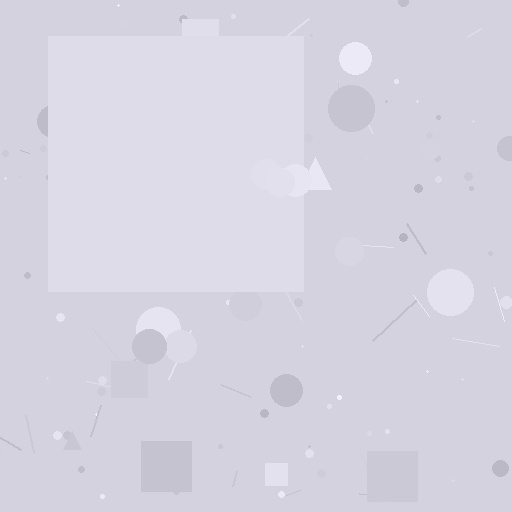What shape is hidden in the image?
A square is hidden in the image.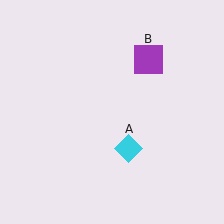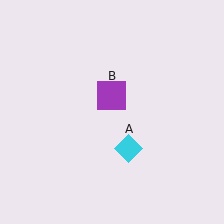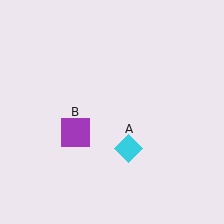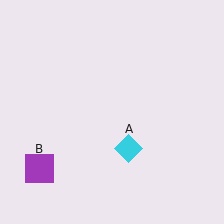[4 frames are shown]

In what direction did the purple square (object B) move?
The purple square (object B) moved down and to the left.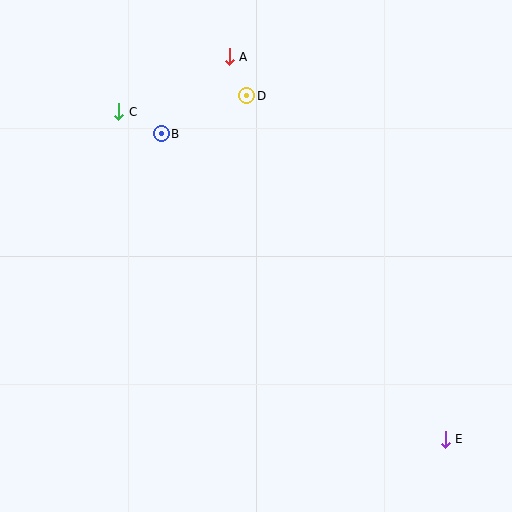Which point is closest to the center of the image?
Point B at (161, 134) is closest to the center.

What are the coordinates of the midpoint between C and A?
The midpoint between C and A is at (174, 84).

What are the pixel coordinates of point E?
Point E is at (445, 439).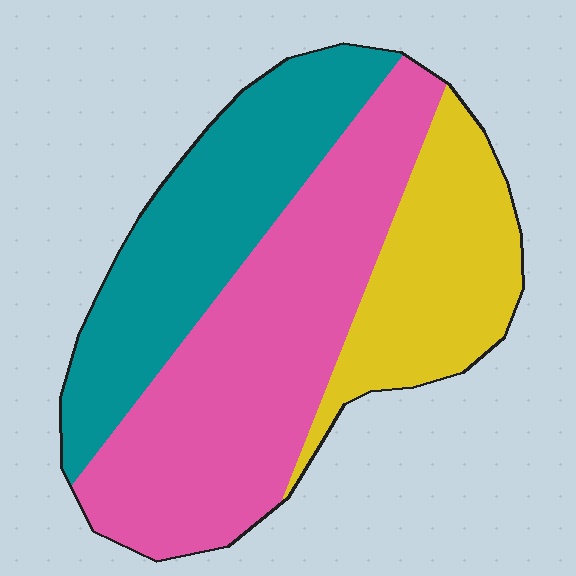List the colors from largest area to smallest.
From largest to smallest: pink, teal, yellow.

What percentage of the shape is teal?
Teal covers about 30% of the shape.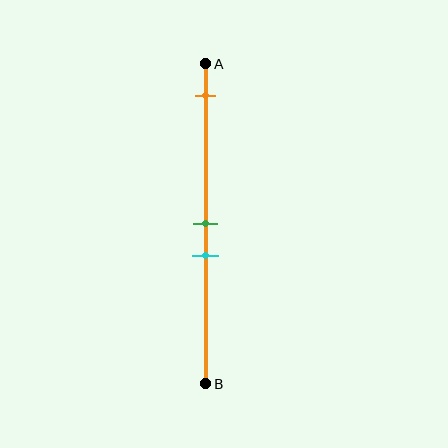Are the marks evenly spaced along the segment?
No, the marks are not evenly spaced.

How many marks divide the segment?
There are 3 marks dividing the segment.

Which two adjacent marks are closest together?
The green and cyan marks are the closest adjacent pair.